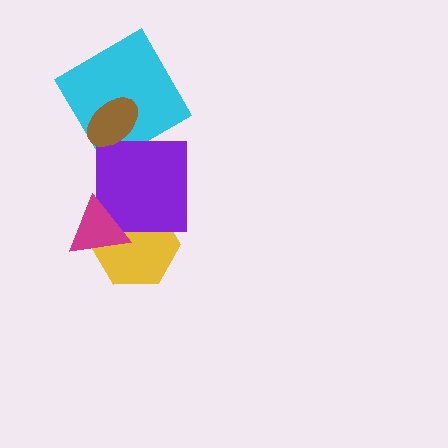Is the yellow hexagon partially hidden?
Yes, it is partially covered by another shape.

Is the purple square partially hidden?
Yes, it is partially covered by another shape.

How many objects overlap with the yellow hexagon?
2 objects overlap with the yellow hexagon.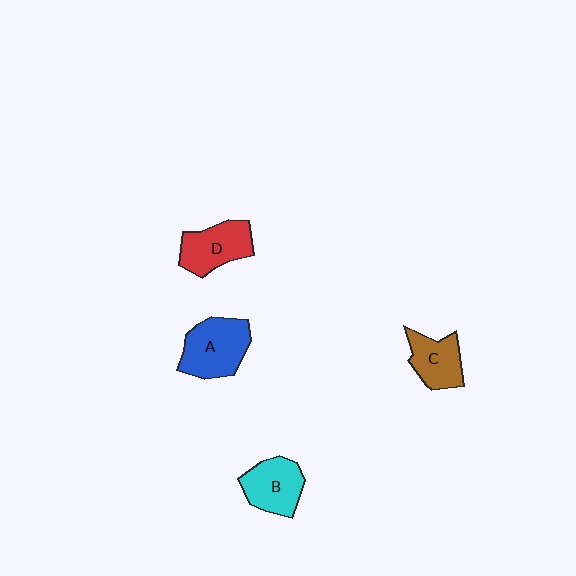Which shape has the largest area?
Shape A (blue).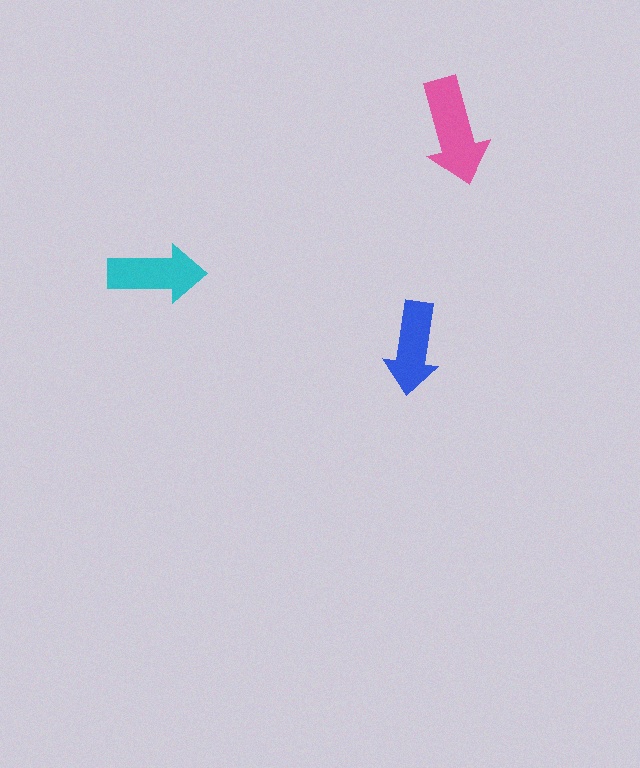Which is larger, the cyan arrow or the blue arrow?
The cyan one.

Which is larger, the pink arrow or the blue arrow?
The pink one.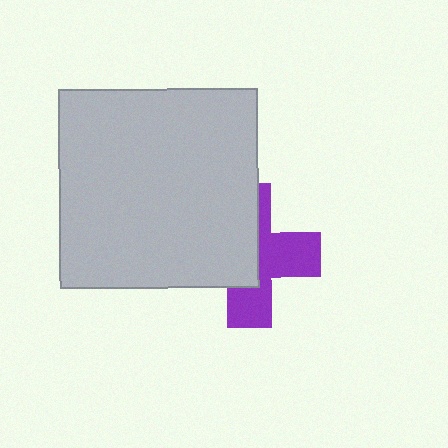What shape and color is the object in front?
The object in front is a light gray square.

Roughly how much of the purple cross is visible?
About half of it is visible (roughly 48%).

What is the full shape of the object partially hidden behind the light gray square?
The partially hidden object is a purple cross.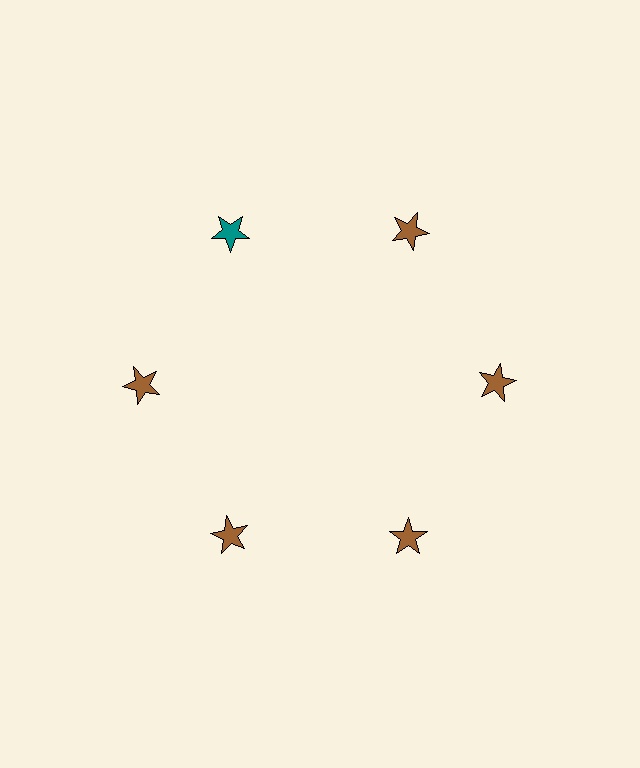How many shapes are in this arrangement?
There are 6 shapes arranged in a ring pattern.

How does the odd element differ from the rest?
It has a different color: teal instead of brown.